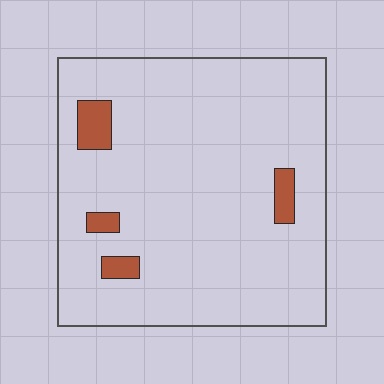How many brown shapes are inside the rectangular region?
4.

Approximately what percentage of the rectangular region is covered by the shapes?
Approximately 5%.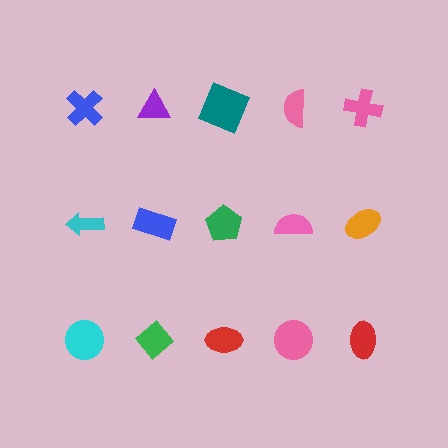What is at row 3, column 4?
A pink circle.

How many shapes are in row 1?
5 shapes.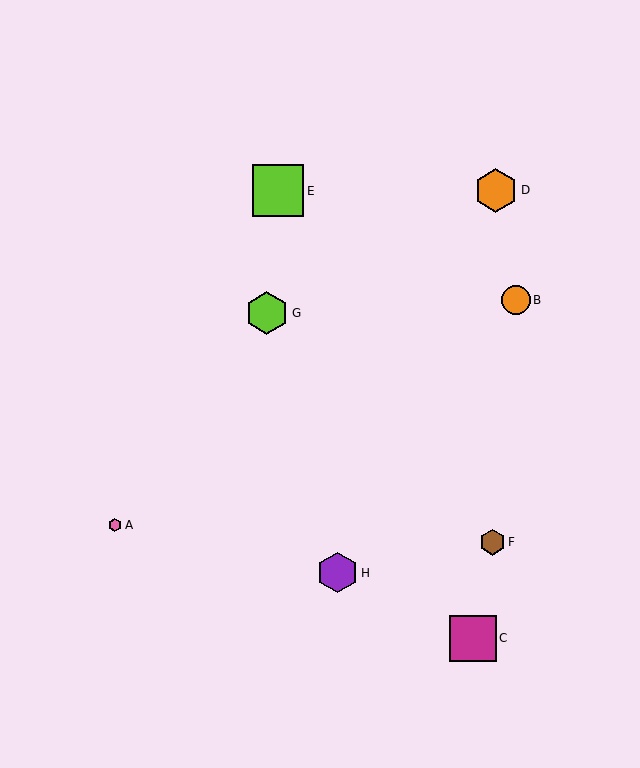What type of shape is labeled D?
Shape D is an orange hexagon.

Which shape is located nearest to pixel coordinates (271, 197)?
The lime square (labeled E) at (278, 191) is nearest to that location.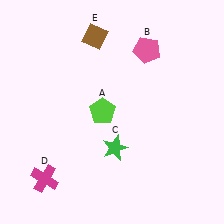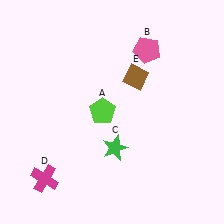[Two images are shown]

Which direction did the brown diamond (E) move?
The brown diamond (E) moved right.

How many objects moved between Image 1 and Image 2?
1 object moved between the two images.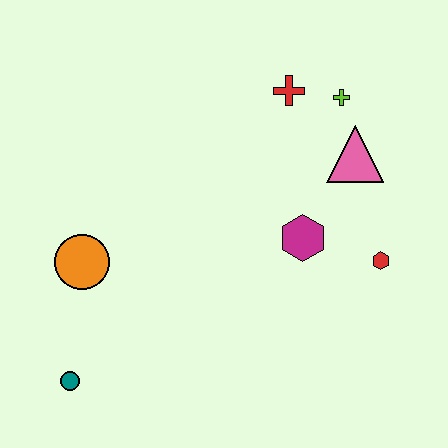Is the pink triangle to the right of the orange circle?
Yes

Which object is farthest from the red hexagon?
The teal circle is farthest from the red hexagon.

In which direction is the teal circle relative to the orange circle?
The teal circle is below the orange circle.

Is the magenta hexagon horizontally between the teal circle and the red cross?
No